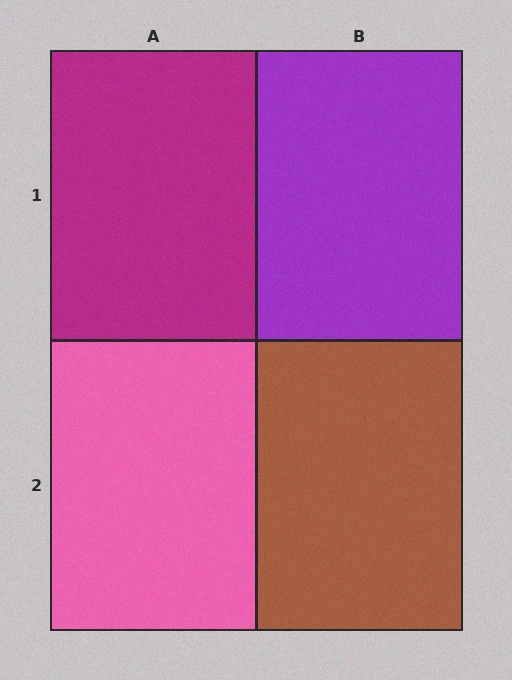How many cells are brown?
1 cell is brown.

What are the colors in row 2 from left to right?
Pink, brown.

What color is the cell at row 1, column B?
Purple.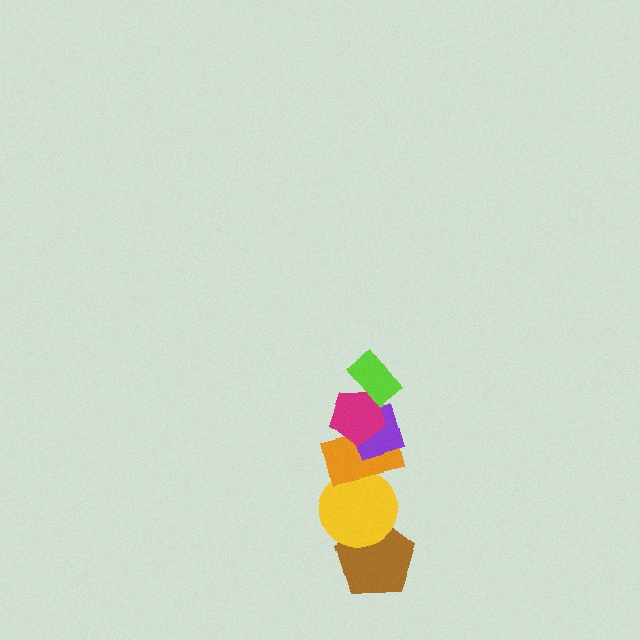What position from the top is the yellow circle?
The yellow circle is 5th from the top.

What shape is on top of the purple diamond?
The magenta pentagon is on top of the purple diamond.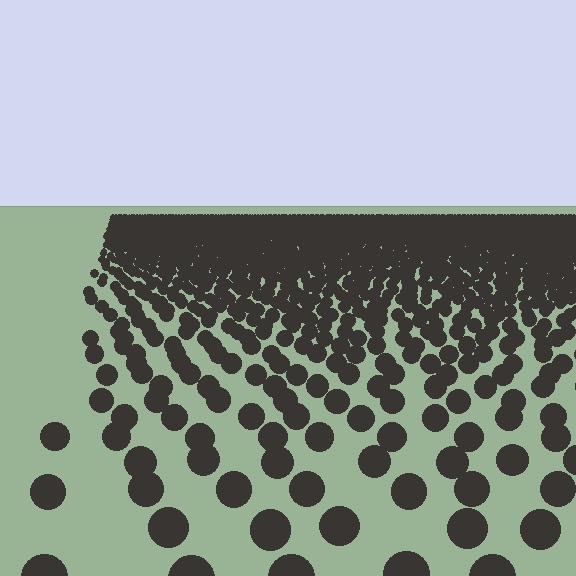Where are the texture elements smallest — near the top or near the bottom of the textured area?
Near the top.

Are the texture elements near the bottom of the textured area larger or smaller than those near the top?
Larger. Near the bottom, elements are closer to the viewer and appear at a bigger on-screen size.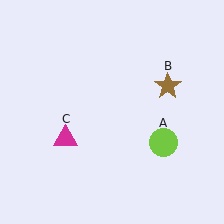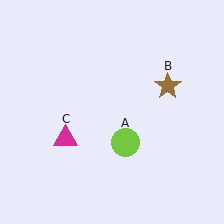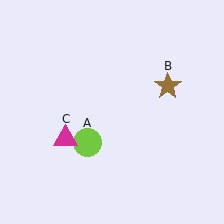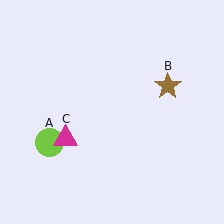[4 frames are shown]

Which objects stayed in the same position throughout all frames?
Brown star (object B) and magenta triangle (object C) remained stationary.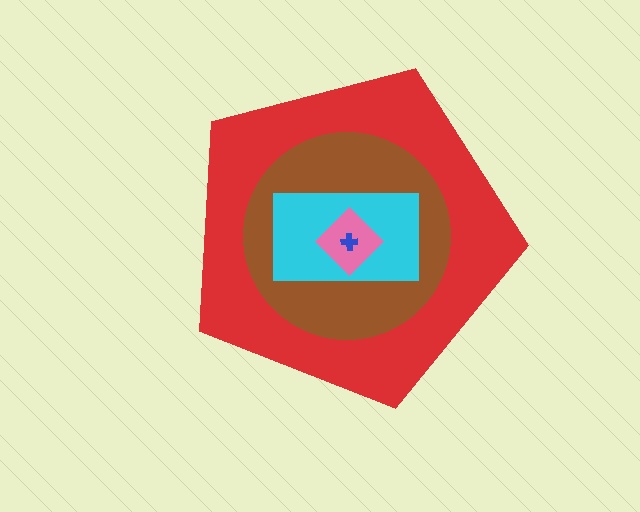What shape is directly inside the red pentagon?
The brown circle.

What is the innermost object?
The blue cross.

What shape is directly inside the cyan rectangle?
The pink diamond.